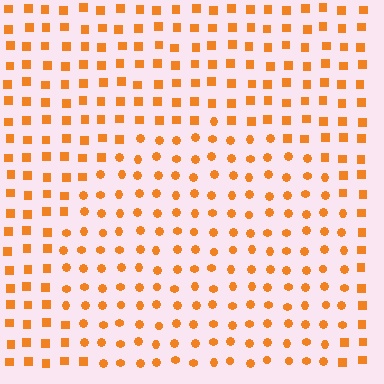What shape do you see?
I see a circle.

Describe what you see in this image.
The image is filled with small orange elements arranged in a uniform grid. A circle-shaped region contains circles, while the surrounding area contains squares. The boundary is defined purely by the change in element shape.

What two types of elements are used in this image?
The image uses circles inside the circle region and squares outside it.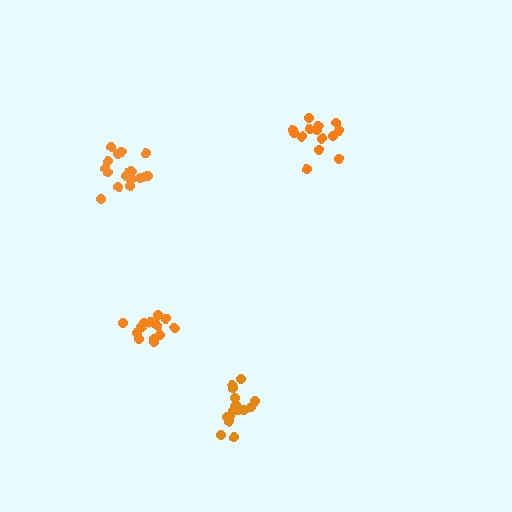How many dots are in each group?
Group 1: 14 dots, Group 2: 15 dots, Group 3: 18 dots, Group 4: 18 dots (65 total).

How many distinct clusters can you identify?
There are 4 distinct clusters.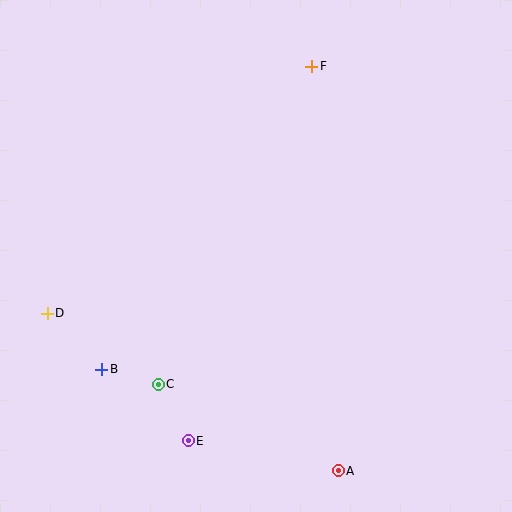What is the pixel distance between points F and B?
The distance between F and B is 368 pixels.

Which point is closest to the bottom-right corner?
Point A is closest to the bottom-right corner.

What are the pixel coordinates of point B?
Point B is at (102, 369).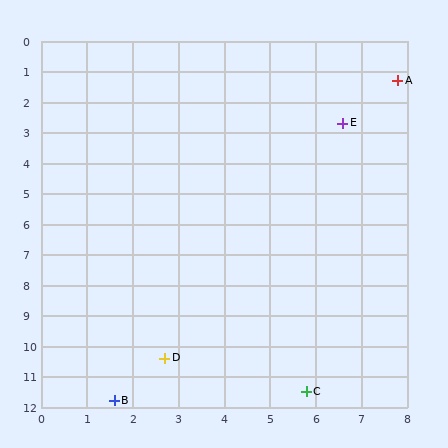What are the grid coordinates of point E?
Point E is at approximately (6.6, 2.7).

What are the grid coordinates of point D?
Point D is at approximately (2.7, 10.4).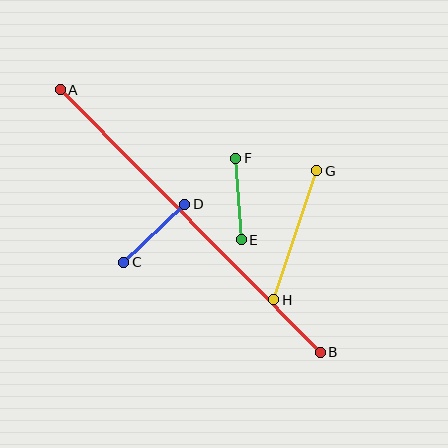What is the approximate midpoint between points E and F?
The midpoint is at approximately (238, 199) pixels.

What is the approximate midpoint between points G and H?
The midpoint is at approximately (295, 235) pixels.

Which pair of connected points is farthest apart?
Points A and B are farthest apart.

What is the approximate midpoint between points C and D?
The midpoint is at approximately (154, 233) pixels.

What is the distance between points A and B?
The distance is approximately 370 pixels.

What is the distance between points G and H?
The distance is approximately 136 pixels.